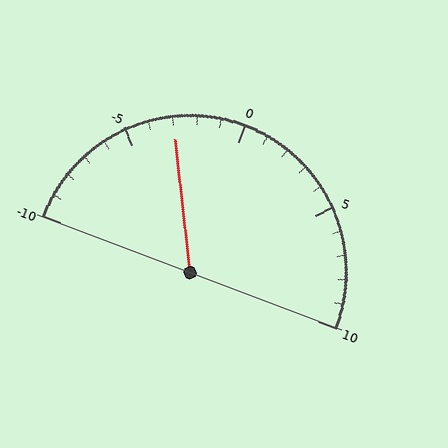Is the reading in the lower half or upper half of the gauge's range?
The reading is in the lower half of the range (-10 to 10).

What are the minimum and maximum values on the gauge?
The gauge ranges from -10 to 10.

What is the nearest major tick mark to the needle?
The nearest major tick mark is -5.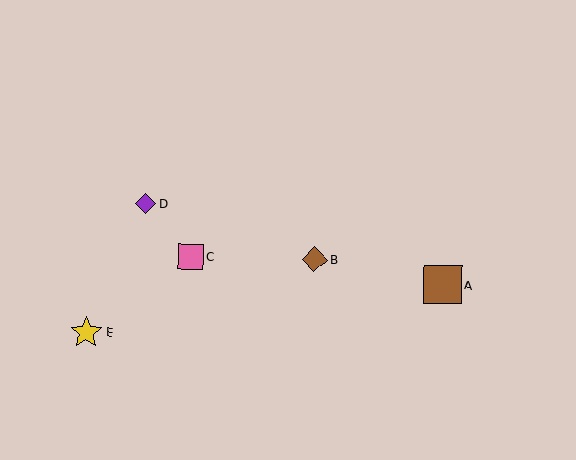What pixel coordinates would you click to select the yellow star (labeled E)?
Click at (86, 332) to select the yellow star E.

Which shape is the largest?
The brown square (labeled A) is the largest.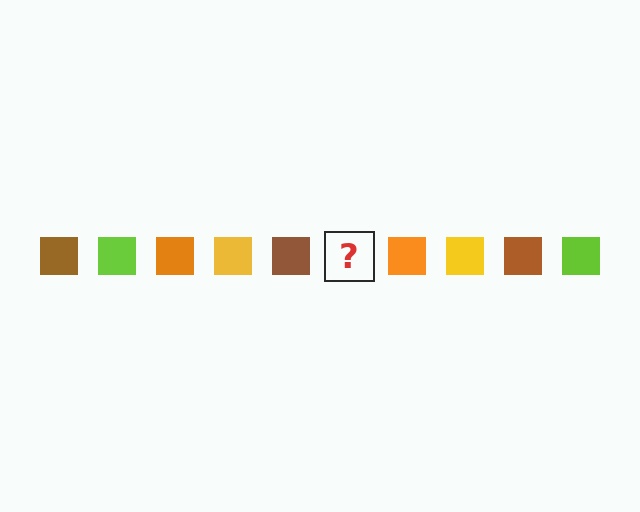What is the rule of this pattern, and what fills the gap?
The rule is that the pattern cycles through brown, lime, orange, yellow squares. The gap should be filled with a lime square.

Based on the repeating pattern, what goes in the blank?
The blank should be a lime square.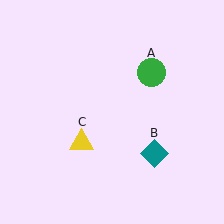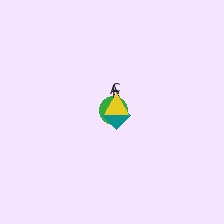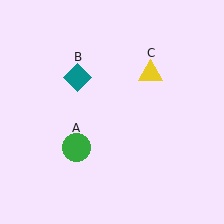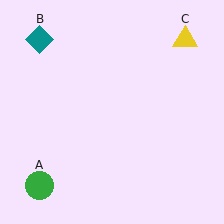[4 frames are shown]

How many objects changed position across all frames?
3 objects changed position: green circle (object A), teal diamond (object B), yellow triangle (object C).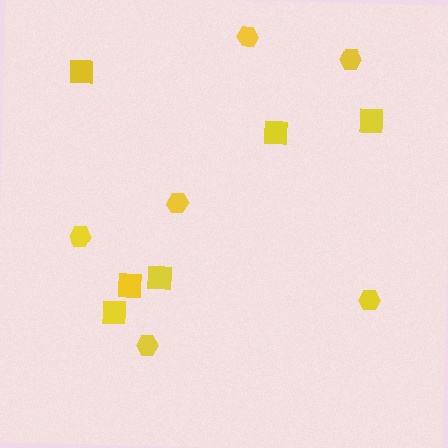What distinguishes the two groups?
There are 2 groups: one group of hexagons (6) and one group of squares (6).